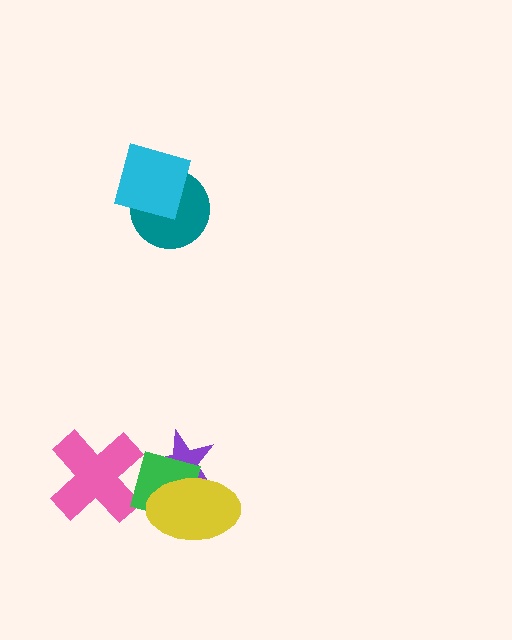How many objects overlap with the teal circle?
1 object overlaps with the teal circle.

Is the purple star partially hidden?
Yes, it is partially covered by another shape.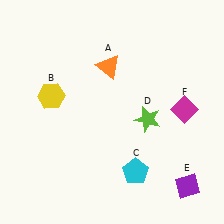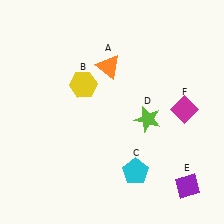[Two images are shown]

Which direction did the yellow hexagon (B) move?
The yellow hexagon (B) moved right.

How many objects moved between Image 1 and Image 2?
1 object moved between the two images.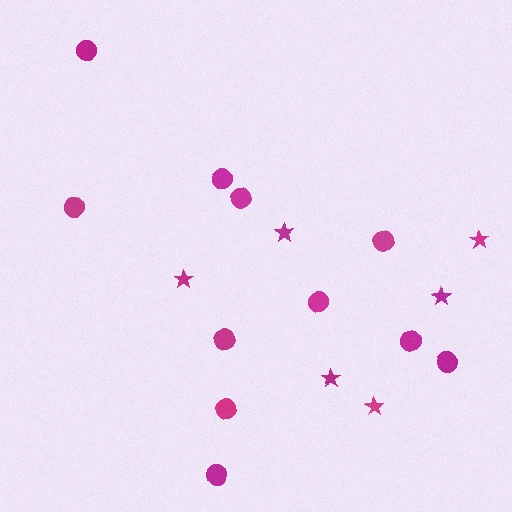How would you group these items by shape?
There are 2 groups: one group of circles (11) and one group of stars (6).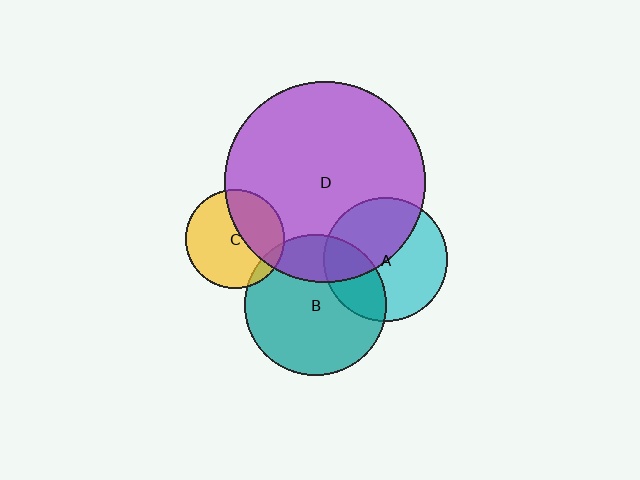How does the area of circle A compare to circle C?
Approximately 1.6 times.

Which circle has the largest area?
Circle D (purple).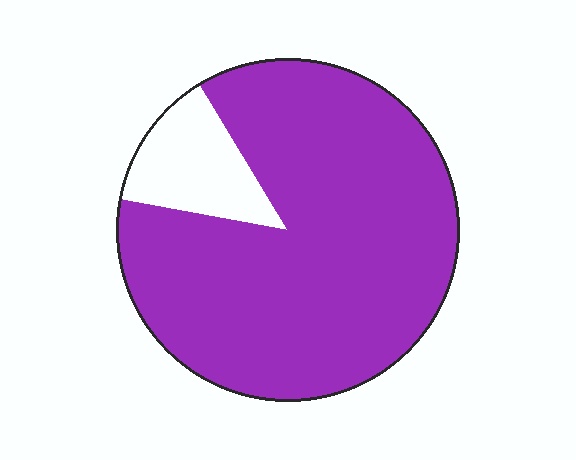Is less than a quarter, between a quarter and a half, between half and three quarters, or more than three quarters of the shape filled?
More than three quarters.